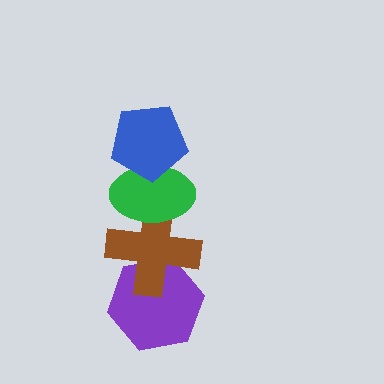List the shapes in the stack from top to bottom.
From top to bottom: the blue pentagon, the green ellipse, the brown cross, the purple hexagon.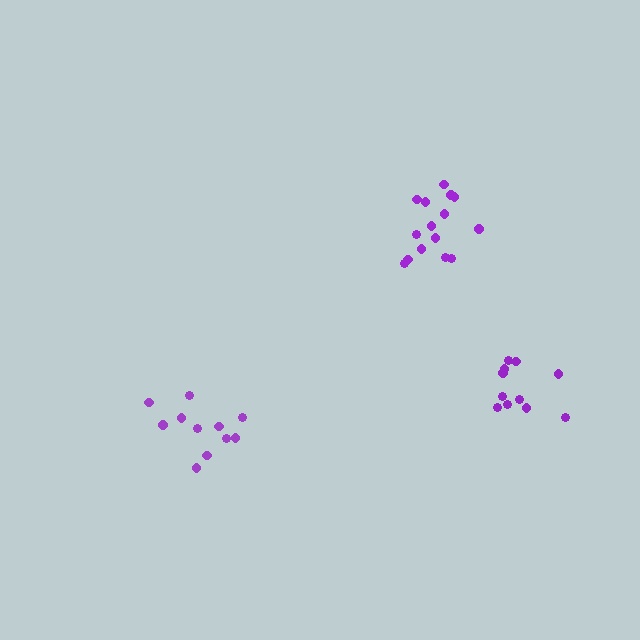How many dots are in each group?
Group 1: 11 dots, Group 2: 11 dots, Group 3: 15 dots (37 total).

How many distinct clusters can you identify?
There are 3 distinct clusters.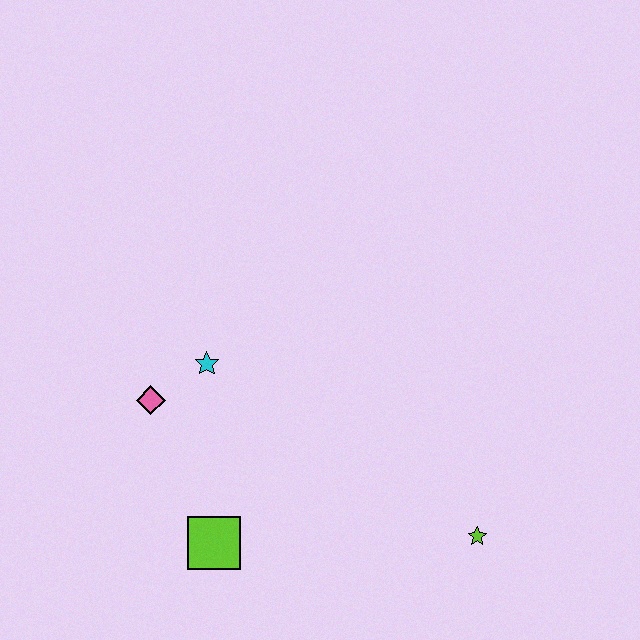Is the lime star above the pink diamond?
No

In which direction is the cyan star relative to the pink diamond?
The cyan star is to the right of the pink diamond.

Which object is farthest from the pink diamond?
The lime star is farthest from the pink diamond.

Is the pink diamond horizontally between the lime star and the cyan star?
No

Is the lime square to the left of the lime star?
Yes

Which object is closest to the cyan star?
The pink diamond is closest to the cyan star.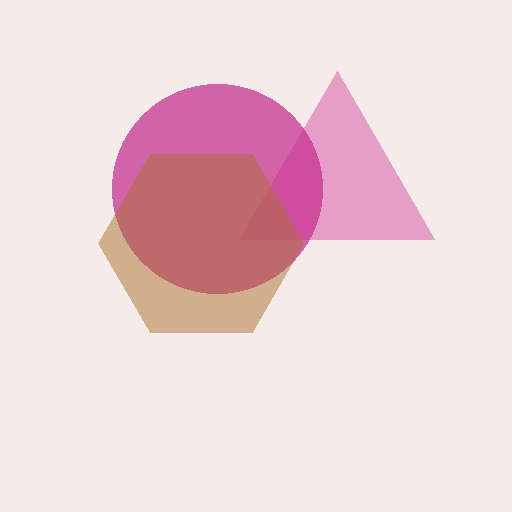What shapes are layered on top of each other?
The layered shapes are: a pink triangle, a magenta circle, a brown hexagon.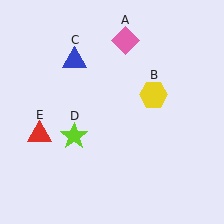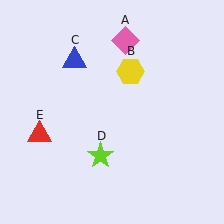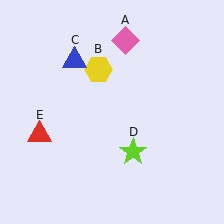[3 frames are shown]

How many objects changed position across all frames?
2 objects changed position: yellow hexagon (object B), lime star (object D).